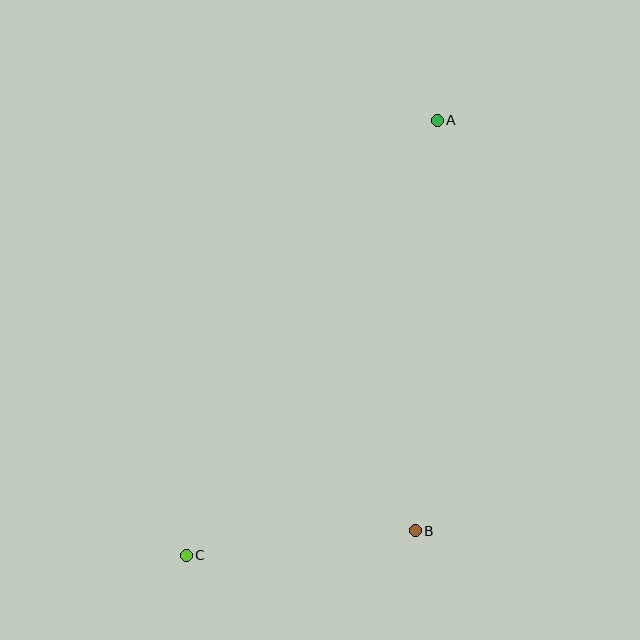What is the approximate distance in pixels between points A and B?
The distance between A and B is approximately 411 pixels.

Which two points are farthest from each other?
Points A and C are farthest from each other.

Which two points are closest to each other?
Points B and C are closest to each other.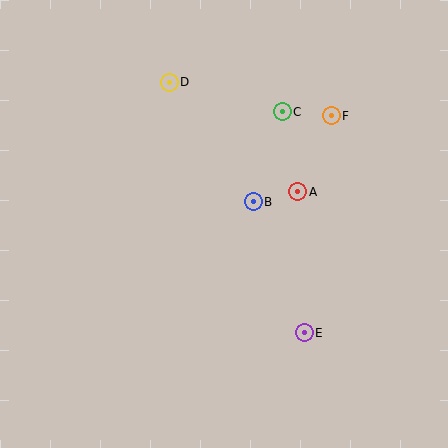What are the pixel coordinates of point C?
Point C is at (282, 112).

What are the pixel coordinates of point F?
Point F is at (331, 116).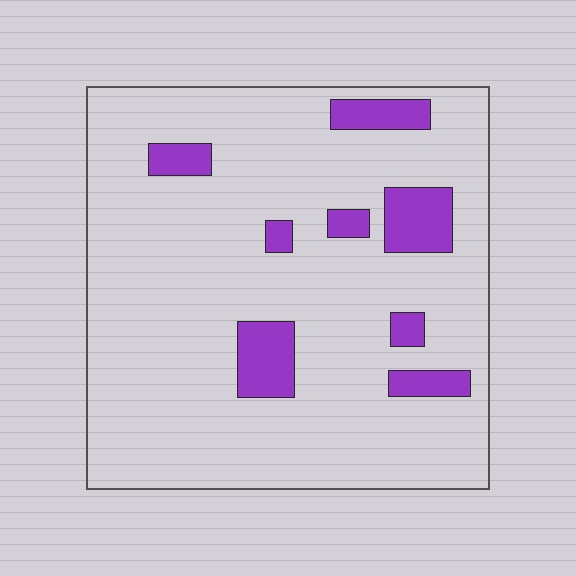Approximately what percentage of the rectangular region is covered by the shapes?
Approximately 10%.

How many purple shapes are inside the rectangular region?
8.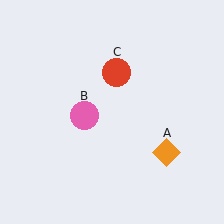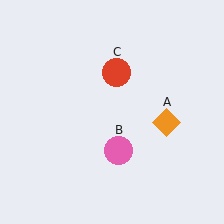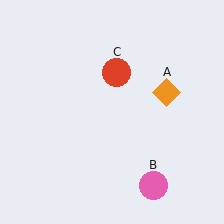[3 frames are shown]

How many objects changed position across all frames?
2 objects changed position: orange diamond (object A), pink circle (object B).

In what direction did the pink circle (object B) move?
The pink circle (object B) moved down and to the right.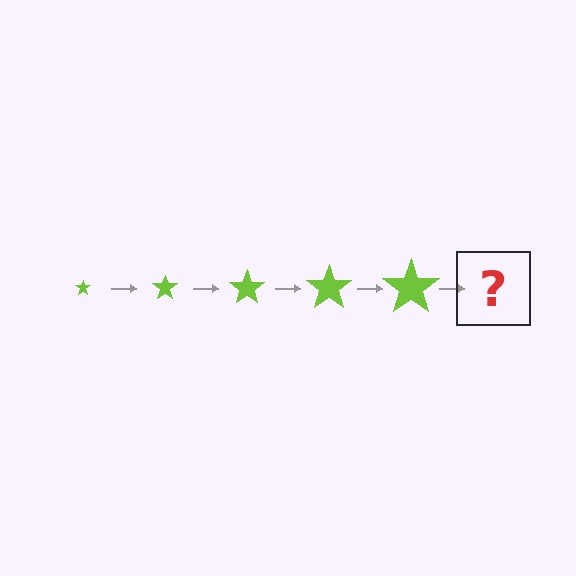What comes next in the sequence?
The next element should be a lime star, larger than the previous one.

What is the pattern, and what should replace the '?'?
The pattern is that the star gets progressively larger each step. The '?' should be a lime star, larger than the previous one.